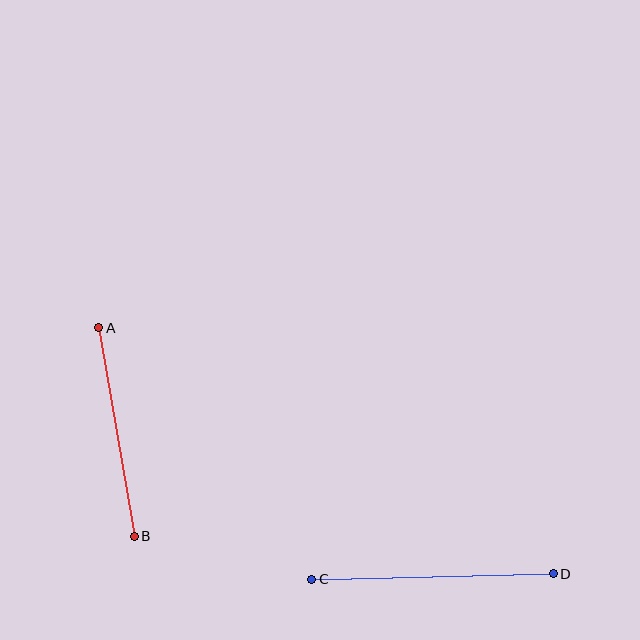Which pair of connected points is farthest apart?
Points C and D are farthest apart.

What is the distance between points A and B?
The distance is approximately 211 pixels.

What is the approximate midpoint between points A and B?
The midpoint is at approximately (116, 432) pixels.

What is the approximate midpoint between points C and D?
The midpoint is at approximately (432, 577) pixels.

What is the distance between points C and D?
The distance is approximately 242 pixels.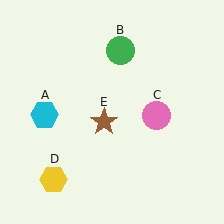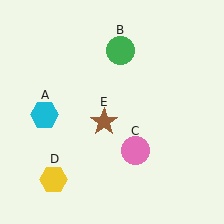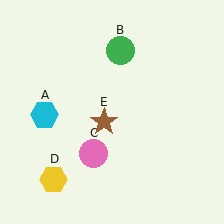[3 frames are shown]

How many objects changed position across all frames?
1 object changed position: pink circle (object C).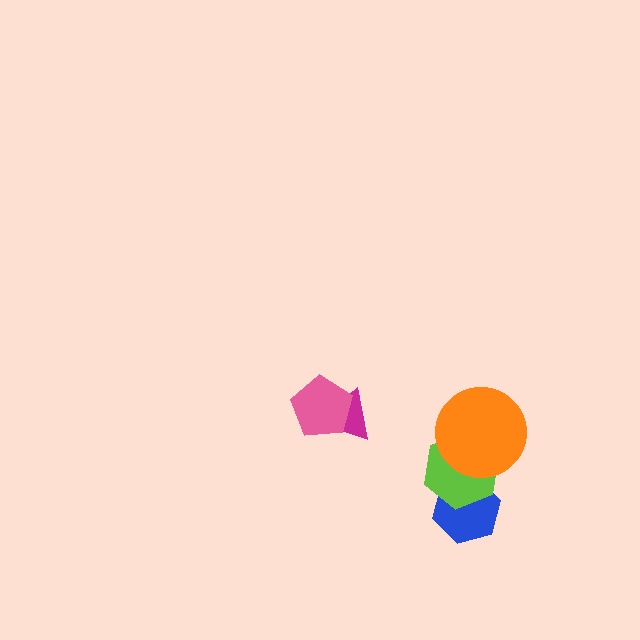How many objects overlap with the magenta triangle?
1 object overlaps with the magenta triangle.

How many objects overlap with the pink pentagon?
1 object overlaps with the pink pentagon.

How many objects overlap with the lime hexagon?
2 objects overlap with the lime hexagon.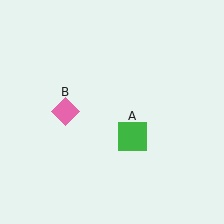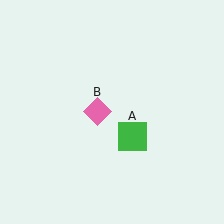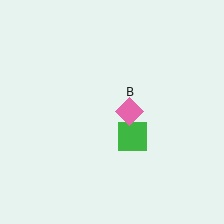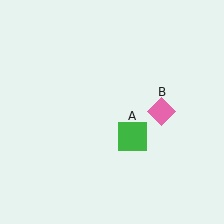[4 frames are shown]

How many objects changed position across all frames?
1 object changed position: pink diamond (object B).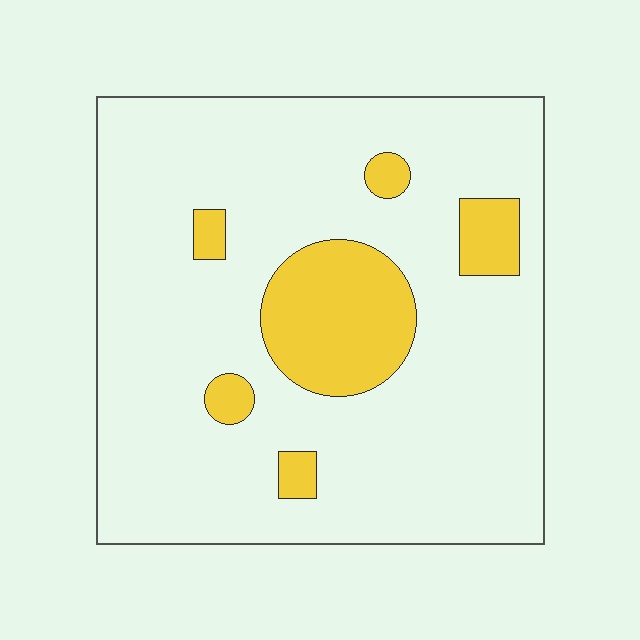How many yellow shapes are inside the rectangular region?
6.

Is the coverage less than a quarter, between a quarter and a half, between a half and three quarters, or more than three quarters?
Less than a quarter.